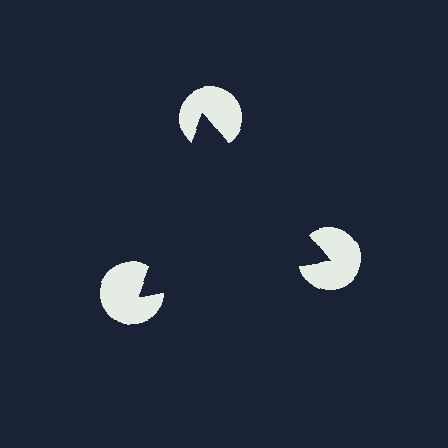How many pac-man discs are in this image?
There are 3 — one at each vertex of the illusory triangle.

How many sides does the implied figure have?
3 sides.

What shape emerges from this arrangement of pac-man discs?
An illusory triangle — its edges are inferred from the aligned wedge cuts in the pac-man discs, not physically drawn.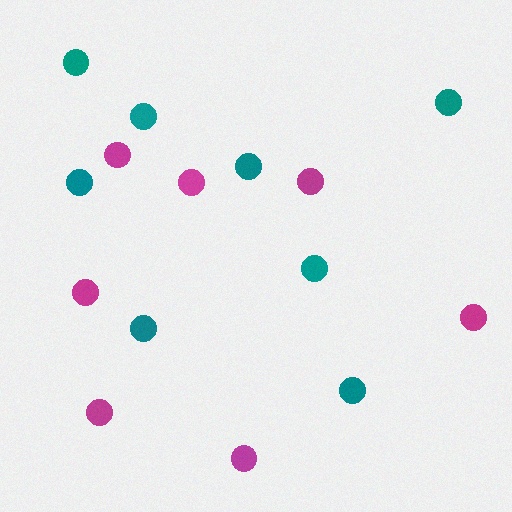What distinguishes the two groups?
There are 2 groups: one group of teal circles (8) and one group of magenta circles (7).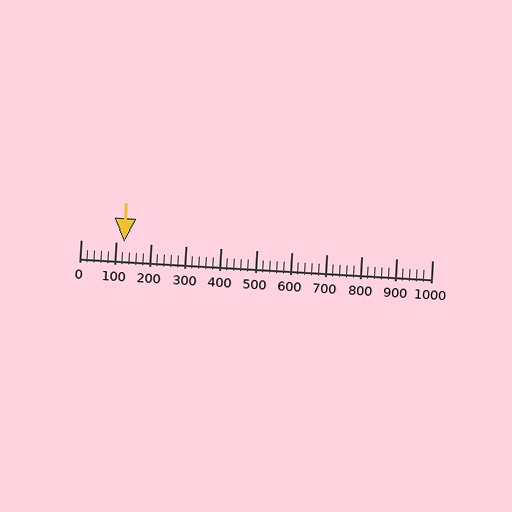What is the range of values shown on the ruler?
The ruler shows values from 0 to 1000.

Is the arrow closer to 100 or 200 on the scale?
The arrow is closer to 100.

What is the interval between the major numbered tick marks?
The major tick marks are spaced 100 units apart.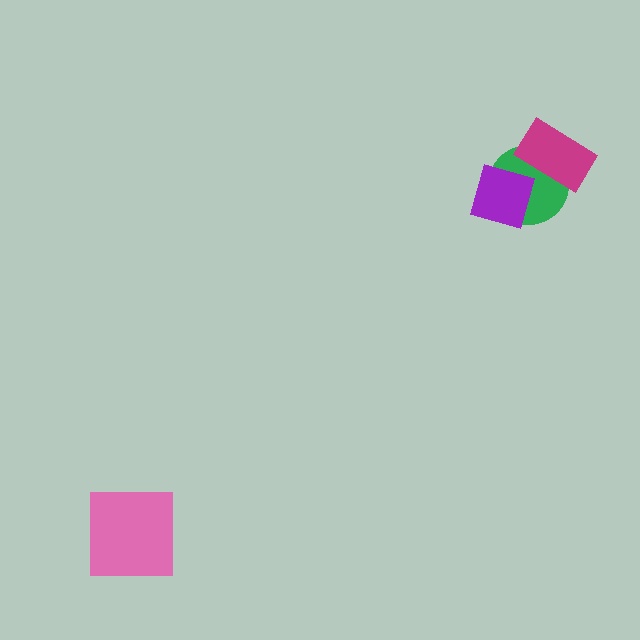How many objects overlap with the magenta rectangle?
1 object overlaps with the magenta rectangle.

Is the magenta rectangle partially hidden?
No, no other shape covers it.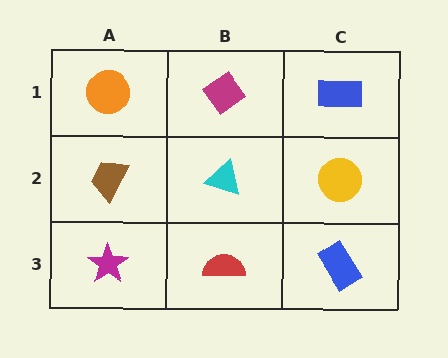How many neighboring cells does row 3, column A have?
2.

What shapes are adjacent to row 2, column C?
A blue rectangle (row 1, column C), a blue rectangle (row 3, column C), a cyan triangle (row 2, column B).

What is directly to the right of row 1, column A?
A magenta diamond.